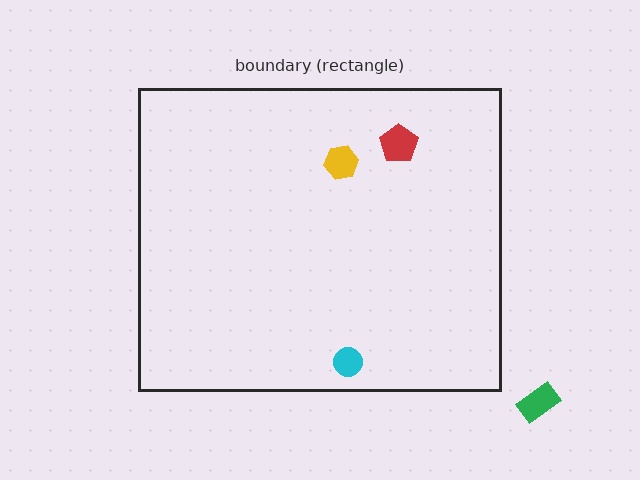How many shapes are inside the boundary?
3 inside, 1 outside.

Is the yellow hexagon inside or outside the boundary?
Inside.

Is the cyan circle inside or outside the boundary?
Inside.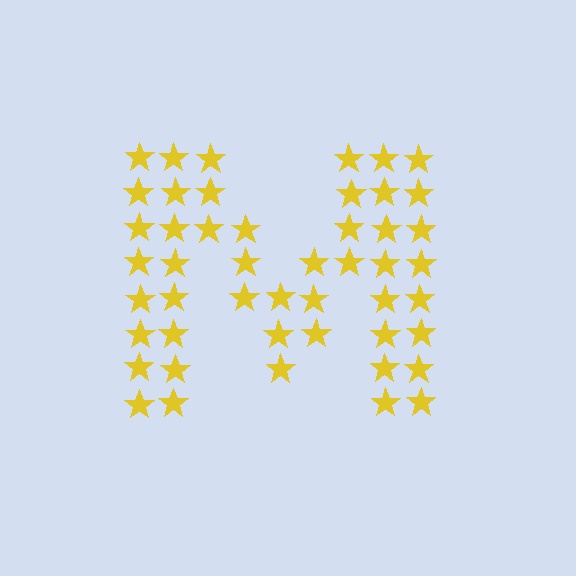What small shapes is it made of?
It is made of small stars.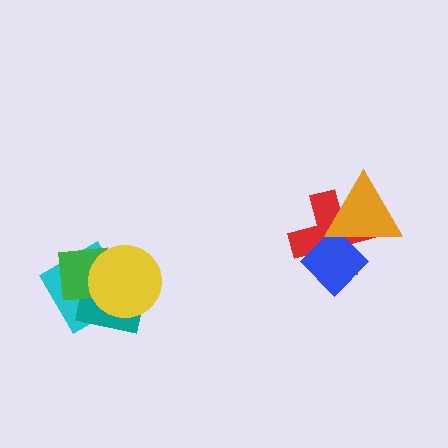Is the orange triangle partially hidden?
No, no other shape covers it.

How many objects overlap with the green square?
3 objects overlap with the green square.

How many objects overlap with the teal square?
3 objects overlap with the teal square.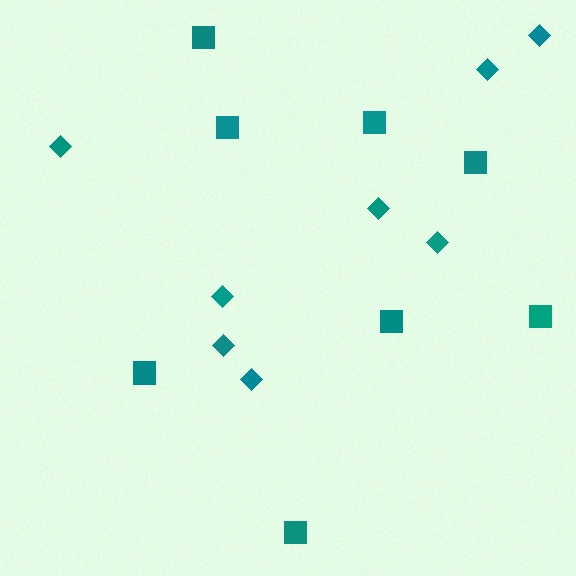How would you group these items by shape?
There are 2 groups: one group of squares (8) and one group of diamonds (8).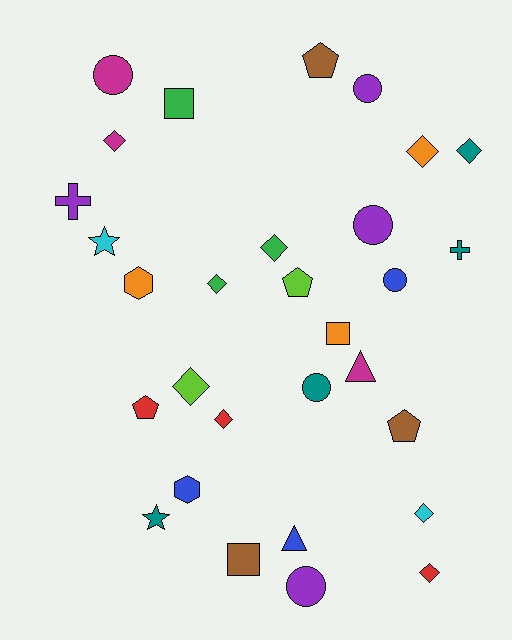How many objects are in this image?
There are 30 objects.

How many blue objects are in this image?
There are 3 blue objects.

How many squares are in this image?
There are 3 squares.